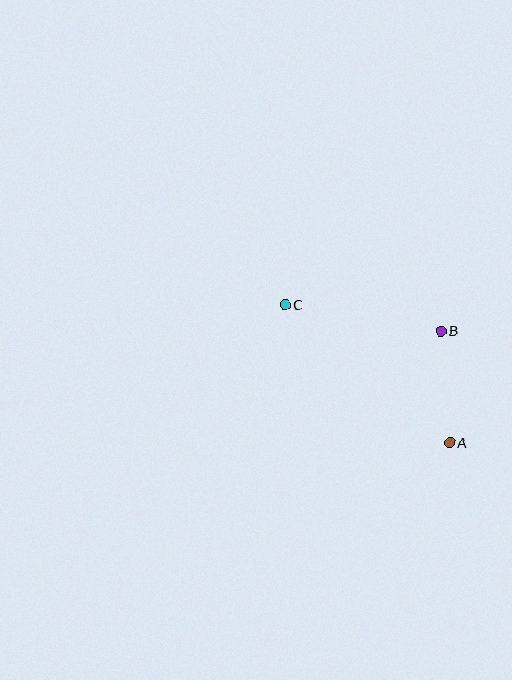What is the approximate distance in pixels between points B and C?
The distance between B and C is approximately 158 pixels.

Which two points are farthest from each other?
Points A and C are farthest from each other.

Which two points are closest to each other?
Points A and B are closest to each other.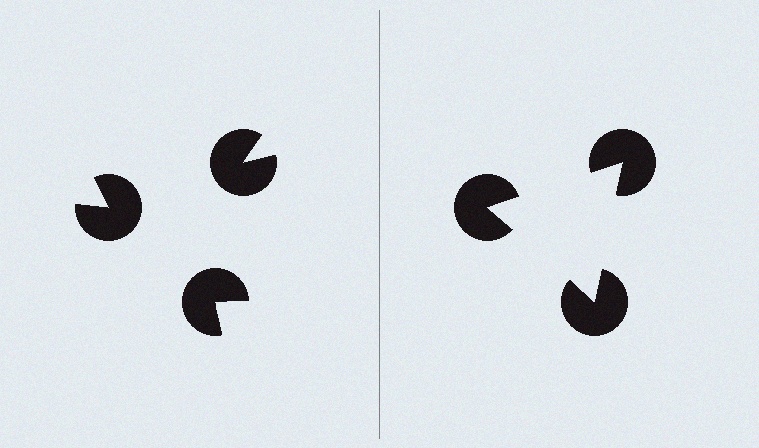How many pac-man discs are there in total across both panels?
6 — 3 on each side.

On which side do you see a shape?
An illusory triangle appears on the right side. On the left side the wedge cuts are rotated, so no coherent shape forms.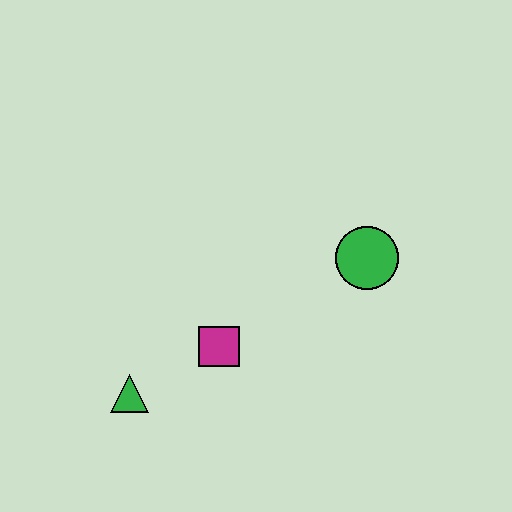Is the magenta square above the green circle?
No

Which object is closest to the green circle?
The magenta square is closest to the green circle.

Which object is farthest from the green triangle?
The green circle is farthest from the green triangle.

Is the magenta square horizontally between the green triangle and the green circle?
Yes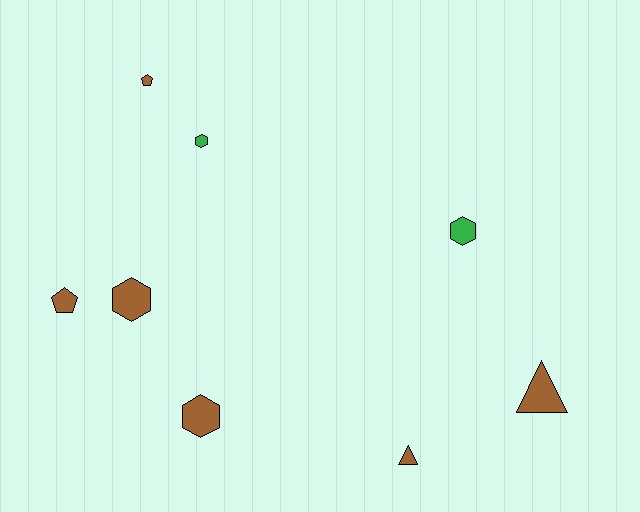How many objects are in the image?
There are 8 objects.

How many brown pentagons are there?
There are 2 brown pentagons.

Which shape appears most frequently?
Hexagon, with 4 objects.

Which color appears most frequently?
Brown, with 6 objects.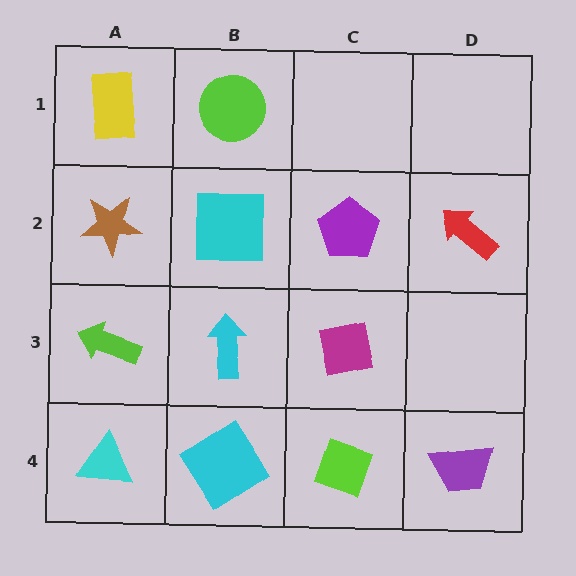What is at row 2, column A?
A brown star.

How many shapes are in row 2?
4 shapes.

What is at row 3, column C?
A magenta square.